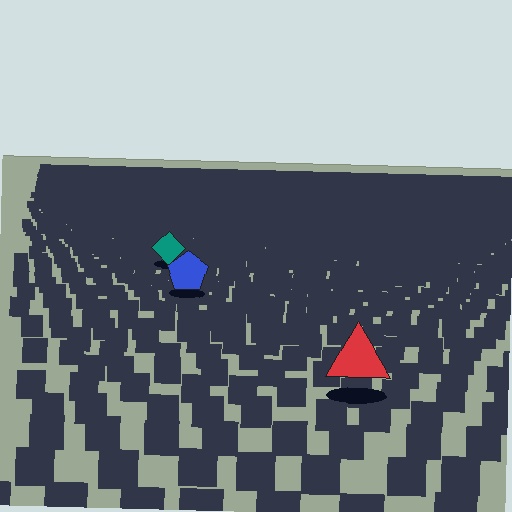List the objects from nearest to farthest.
From nearest to farthest: the red triangle, the blue pentagon, the teal diamond.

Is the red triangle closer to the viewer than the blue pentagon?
Yes. The red triangle is closer — you can tell from the texture gradient: the ground texture is coarser near it.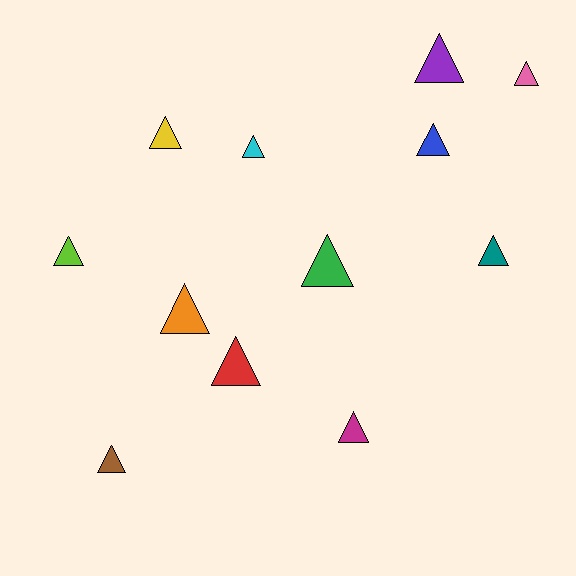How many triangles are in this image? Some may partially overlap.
There are 12 triangles.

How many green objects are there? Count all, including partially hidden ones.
There is 1 green object.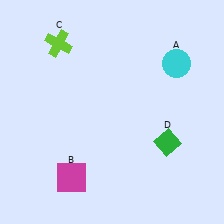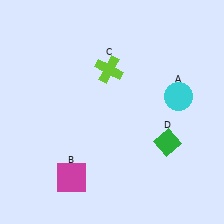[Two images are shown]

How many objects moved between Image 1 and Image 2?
2 objects moved between the two images.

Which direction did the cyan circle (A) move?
The cyan circle (A) moved down.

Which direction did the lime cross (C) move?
The lime cross (C) moved right.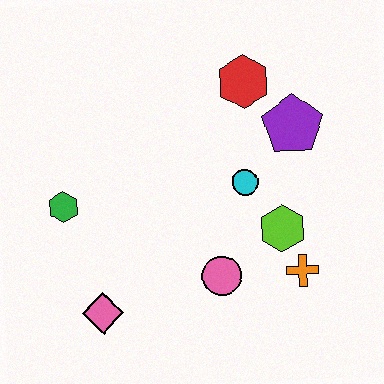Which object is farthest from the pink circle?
The red hexagon is farthest from the pink circle.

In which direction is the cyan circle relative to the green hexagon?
The cyan circle is to the right of the green hexagon.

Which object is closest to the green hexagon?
The pink diamond is closest to the green hexagon.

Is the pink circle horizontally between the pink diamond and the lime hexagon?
Yes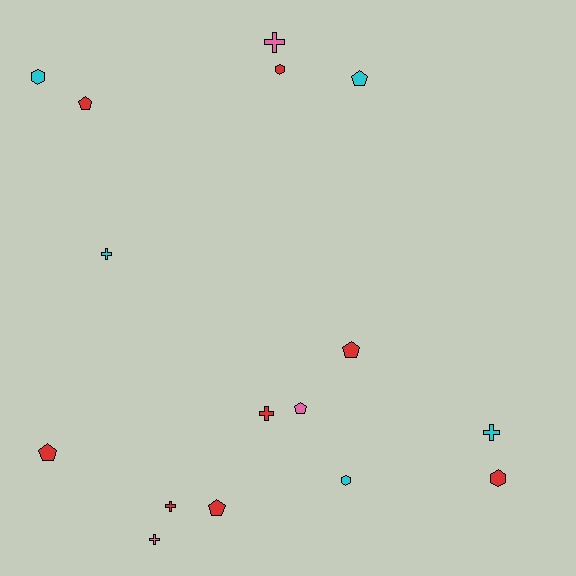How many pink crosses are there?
There are 2 pink crosses.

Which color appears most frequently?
Red, with 8 objects.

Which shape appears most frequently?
Cross, with 6 objects.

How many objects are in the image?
There are 16 objects.